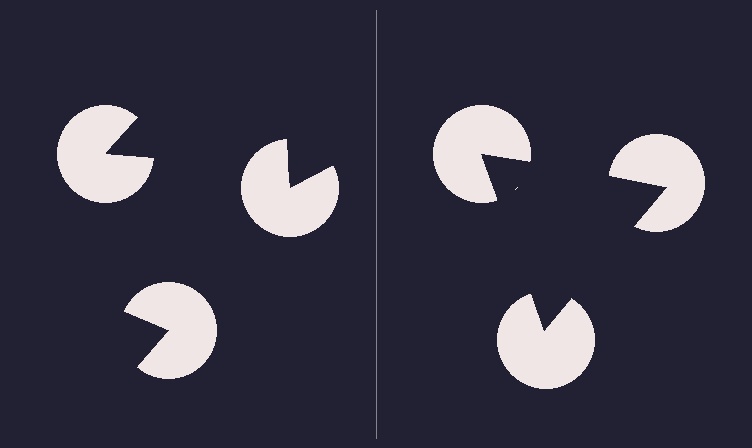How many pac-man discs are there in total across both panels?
6 — 3 on each side.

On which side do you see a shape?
An illusory triangle appears on the right side. On the left side the wedge cuts are rotated, so no coherent shape forms.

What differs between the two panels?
The pac-man discs are positioned identically on both sides; only the wedge orientations differ. On the right they align to a triangle; on the left they are misaligned.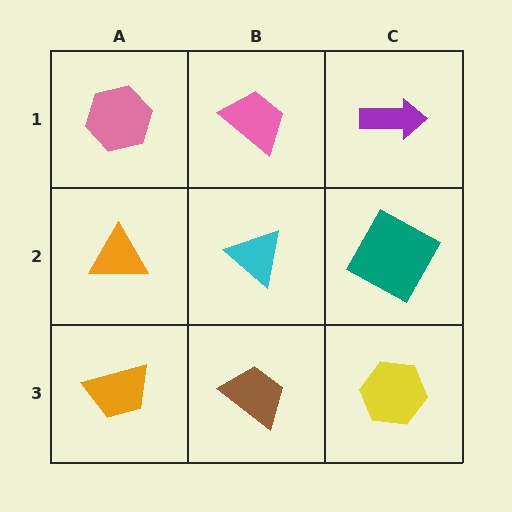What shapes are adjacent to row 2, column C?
A purple arrow (row 1, column C), a yellow hexagon (row 3, column C), a cyan triangle (row 2, column B).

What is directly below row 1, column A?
An orange triangle.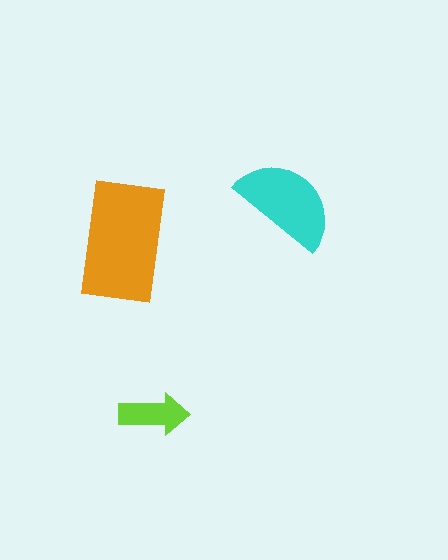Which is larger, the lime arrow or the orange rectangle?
The orange rectangle.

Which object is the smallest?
The lime arrow.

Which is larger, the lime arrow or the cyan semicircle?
The cyan semicircle.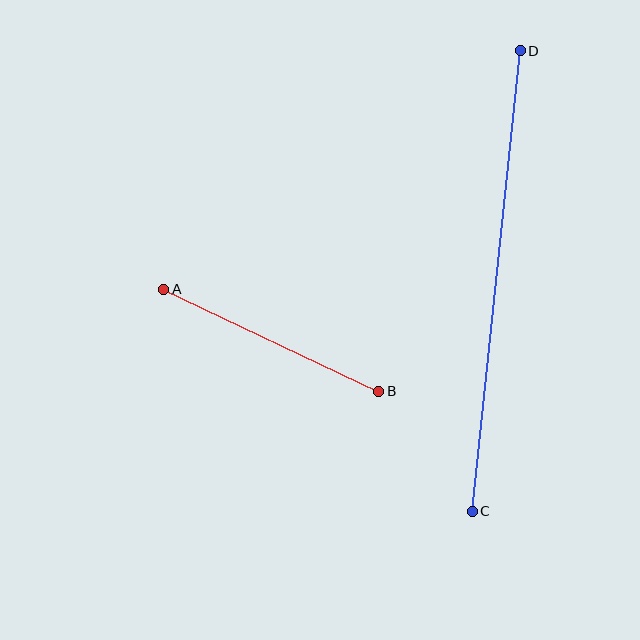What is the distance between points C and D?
The distance is approximately 463 pixels.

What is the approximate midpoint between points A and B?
The midpoint is at approximately (271, 340) pixels.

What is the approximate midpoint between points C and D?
The midpoint is at approximately (496, 281) pixels.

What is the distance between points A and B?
The distance is approximately 238 pixels.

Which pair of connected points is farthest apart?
Points C and D are farthest apart.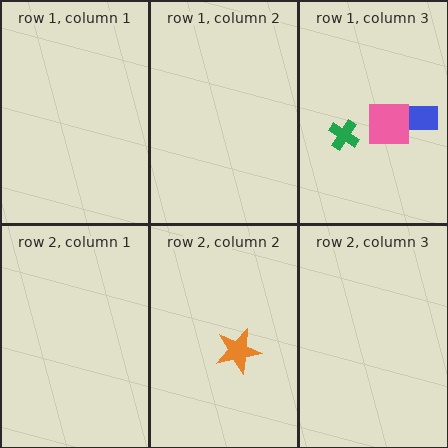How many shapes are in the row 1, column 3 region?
3.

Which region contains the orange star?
The row 2, column 2 region.